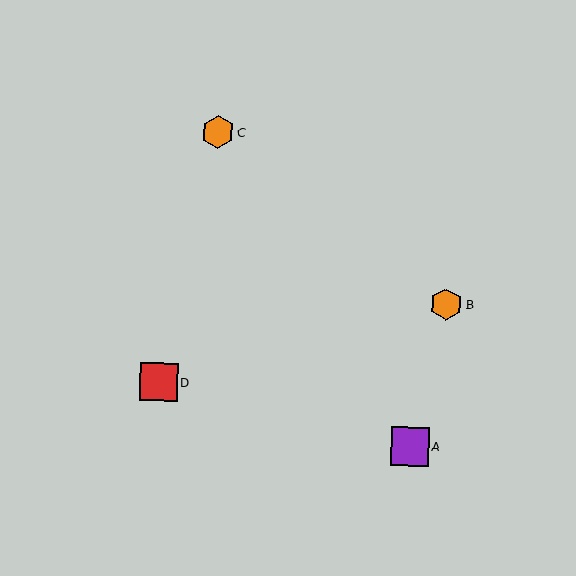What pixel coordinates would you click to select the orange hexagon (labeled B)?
Click at (446, 304) to select the orange hexagon B.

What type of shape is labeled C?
Shape C is an orange hexagon.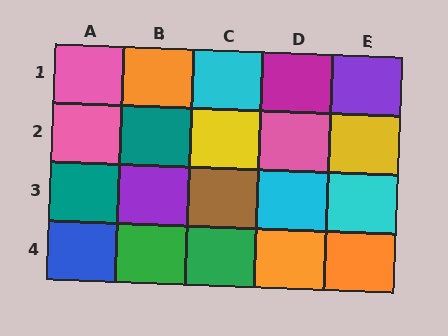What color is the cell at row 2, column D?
Pink.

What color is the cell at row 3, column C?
Brown.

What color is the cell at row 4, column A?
Blue.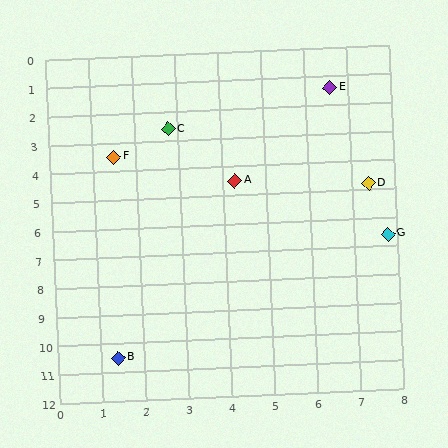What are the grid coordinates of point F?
Point F is at approximately (1.5, 3.5).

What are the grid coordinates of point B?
Point B is at approximately (1.4, 10.5).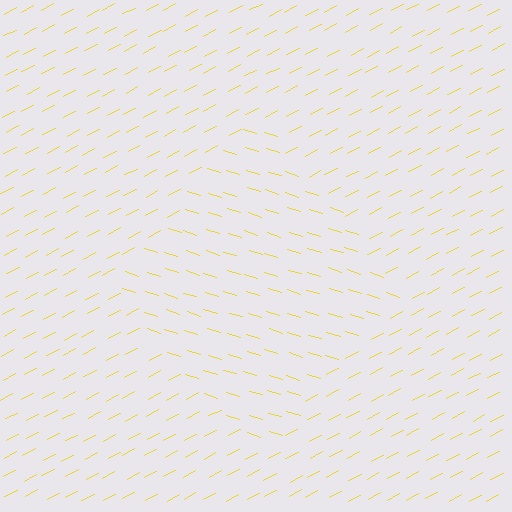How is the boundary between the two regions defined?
The boundary is defined purely by a change in line orientation (approximately 45 degrees difference). All lines are the same color and thickness.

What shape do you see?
I see a diamond.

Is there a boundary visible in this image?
Yes, there is a texture boundary formed by a change in line orientation.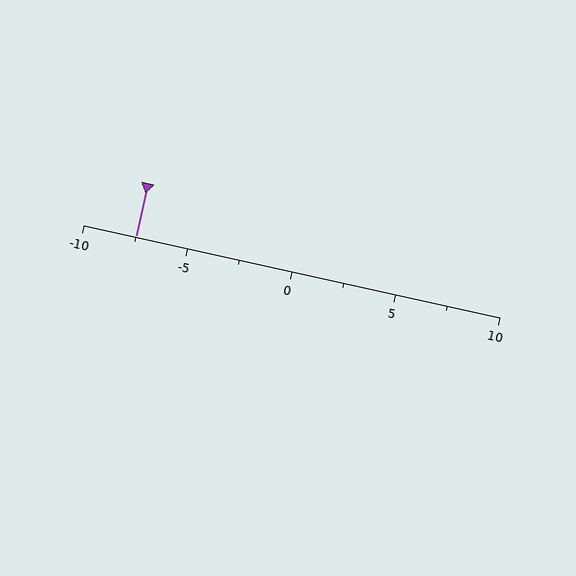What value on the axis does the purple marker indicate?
The marker indicates approximately -7.5.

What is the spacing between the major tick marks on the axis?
The major ticks are spaced 5 apart.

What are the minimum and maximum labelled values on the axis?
The axis runs from -10 to 10.